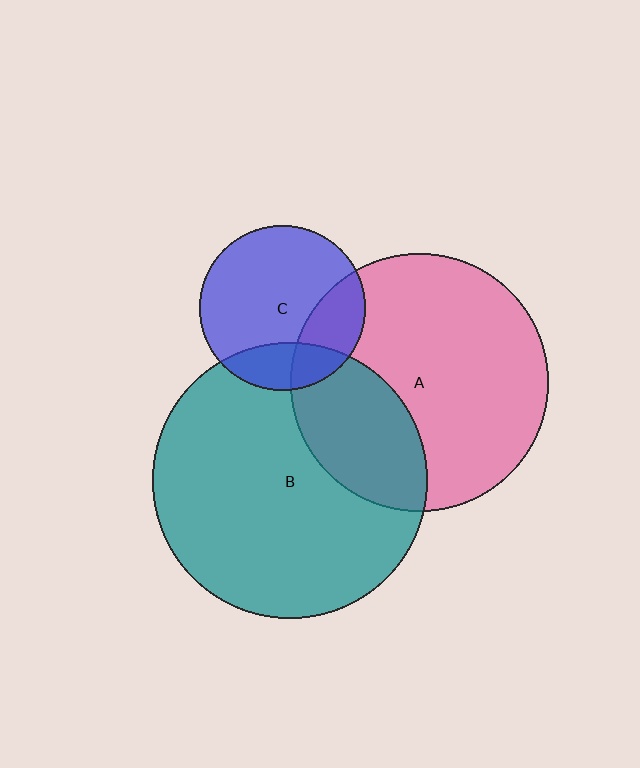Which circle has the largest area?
Circle B (teal).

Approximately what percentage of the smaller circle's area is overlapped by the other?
Approximately 30%.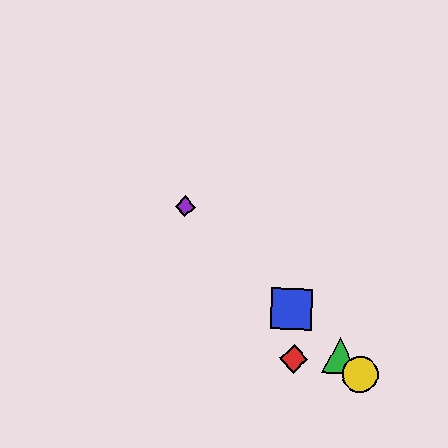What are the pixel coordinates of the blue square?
The blue square is at (291, 309).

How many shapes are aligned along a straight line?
4 shapes (the blue square, the green triangle, the yellow circle, the purple diamond) are aligned along a straight line.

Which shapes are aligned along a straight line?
The blue square, the green triangle, the yellow circle, the purple diamond are aligned along a straight line.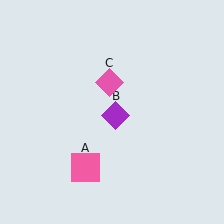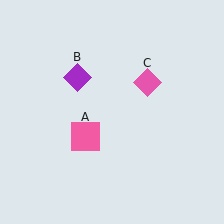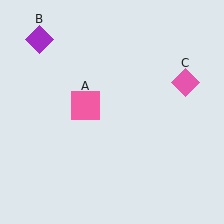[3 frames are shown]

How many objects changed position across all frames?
3 objects changed position: pink square (object A), purple diamond (object B), pink diamond (object C).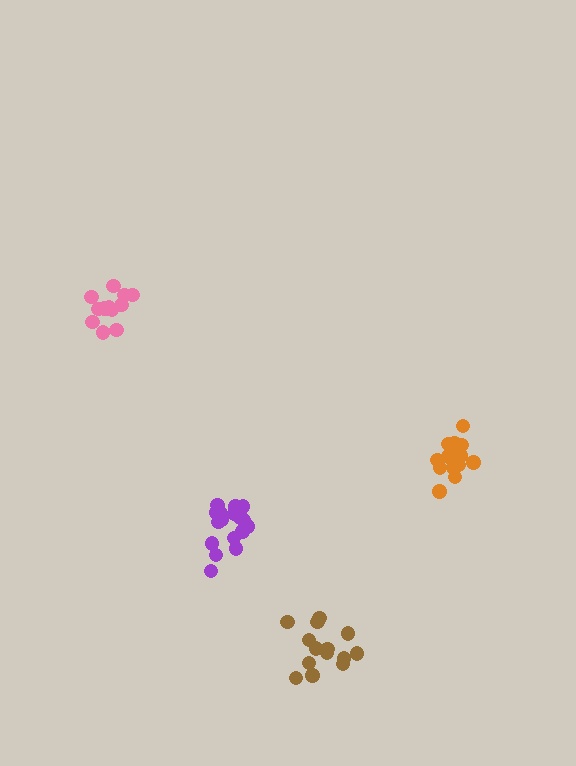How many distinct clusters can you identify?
There are 4 distinct clusters.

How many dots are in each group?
Group 1: 13 dots, Group 2: 16 dots, Group 3: 14 dots, Group 4: 18 dots (61 total).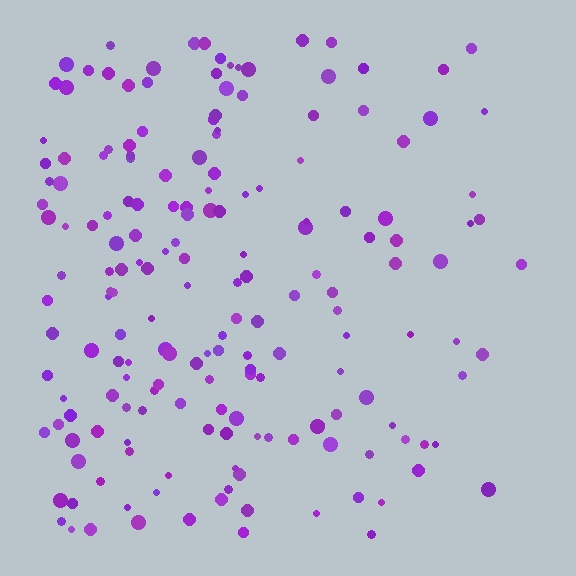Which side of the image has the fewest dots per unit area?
The right.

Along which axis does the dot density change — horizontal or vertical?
Horizontal.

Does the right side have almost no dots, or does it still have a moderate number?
Still a moderate number, just noticeably fewer than the left.